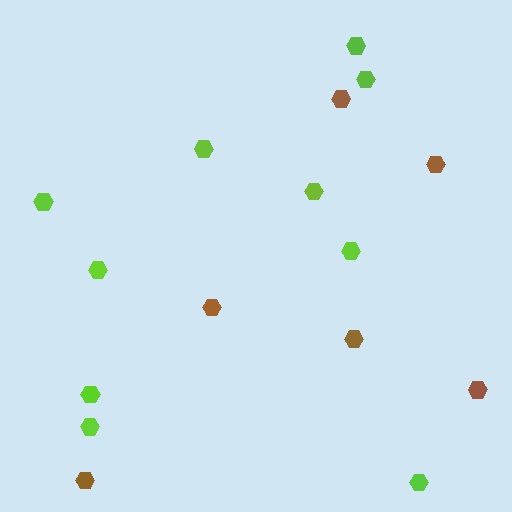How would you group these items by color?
There are 2 groups: one group of brown hexagons (6) and one group of lime hexagons (10).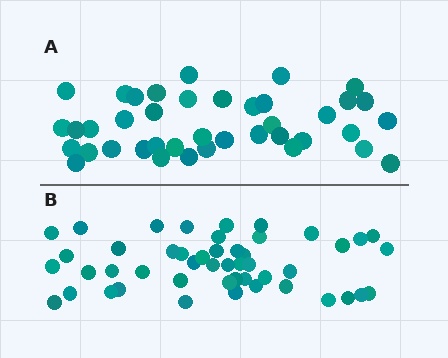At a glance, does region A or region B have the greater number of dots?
Region B (the bottom region) has more dots.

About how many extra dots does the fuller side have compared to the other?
Region B has roughly 8 or so more dots than region A.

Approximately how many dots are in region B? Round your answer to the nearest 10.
About 50 dots. (The exact count is 48, which rounds to 50.)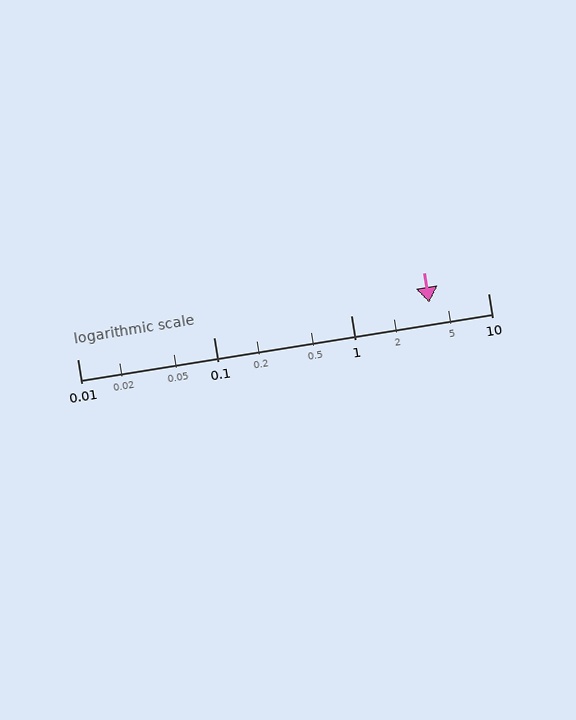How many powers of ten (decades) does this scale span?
The scale spans 3 decades, from 0.01 to 10.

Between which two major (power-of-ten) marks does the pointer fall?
The pointer is between 1 and 10.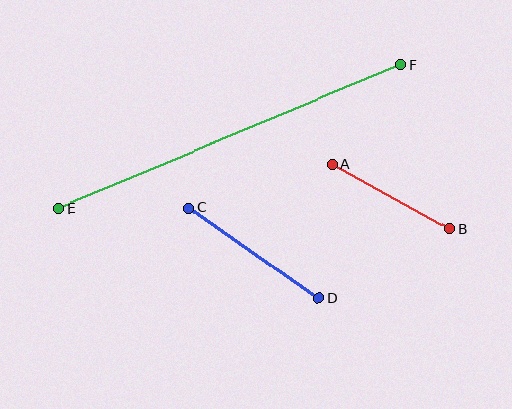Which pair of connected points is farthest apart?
Points E and F are farthest apart.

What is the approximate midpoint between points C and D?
The midpoint is at approximately (254, 253) pixels.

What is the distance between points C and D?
The distance is approximately 158 pixels.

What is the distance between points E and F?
The distance is approximately 371 pixels.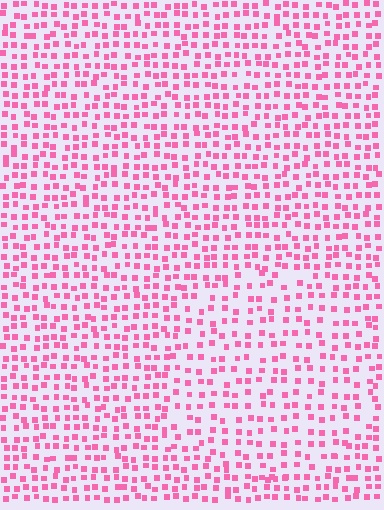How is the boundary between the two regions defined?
The boundary is defined by a change in element density (approximately 1.5x ratio). All elements are the same color, size, and shape.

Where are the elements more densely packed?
The elements are more densely packed outside the circle boundary.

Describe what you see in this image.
The image contains small pink elements arranged at two different densities. A circle-shaped region is visible where the elements are less densely packed than the surrounding area.